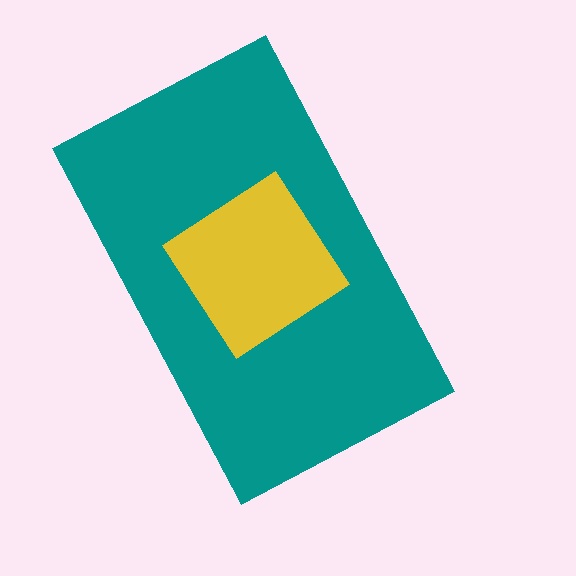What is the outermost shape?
The teal rectangle.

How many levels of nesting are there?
2.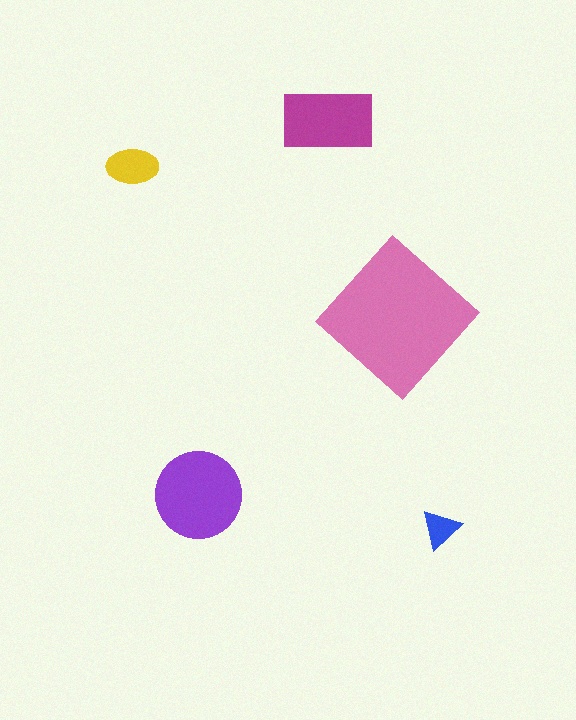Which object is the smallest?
The blue triangle.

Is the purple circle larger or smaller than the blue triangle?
Larger.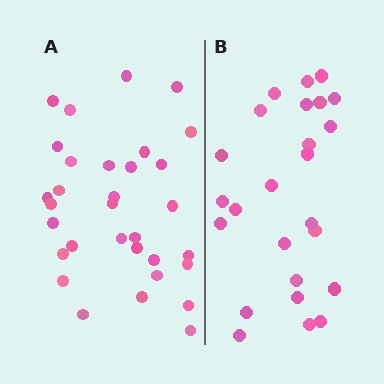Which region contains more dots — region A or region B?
Region A (the left region) has more dots.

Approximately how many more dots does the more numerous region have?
Region A has roughly 8 or so more dots than region B.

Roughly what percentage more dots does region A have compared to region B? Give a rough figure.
About 30% more.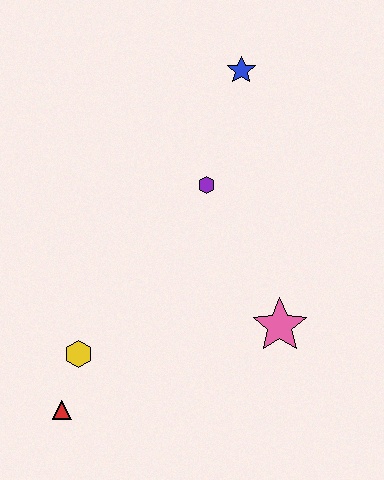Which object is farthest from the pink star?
The blue star is farthest from the pink star.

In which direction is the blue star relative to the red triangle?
The blue star is above the red triangle.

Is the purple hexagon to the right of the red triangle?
Yes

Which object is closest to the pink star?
The purple hexagon is closest to the pink star.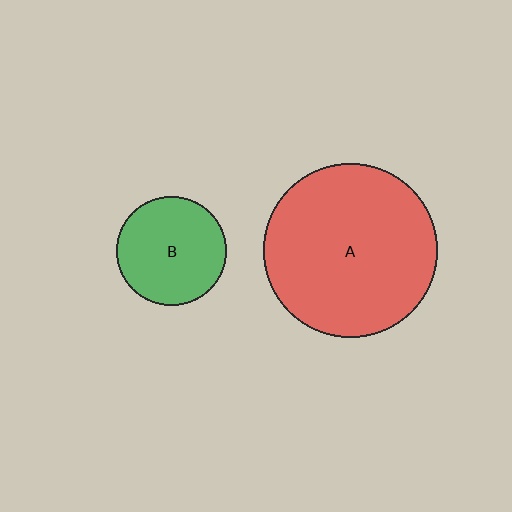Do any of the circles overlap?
No, none of the circles overlap.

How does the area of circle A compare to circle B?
Approximately 2.5 times.